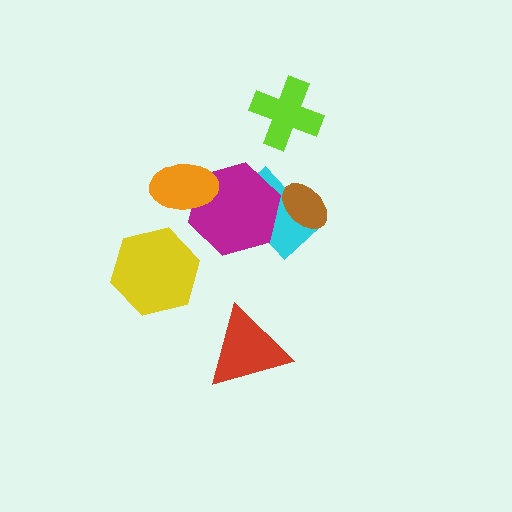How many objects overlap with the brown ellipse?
1 object overlaps with the brown ellipse.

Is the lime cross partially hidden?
No, no other shape covers it.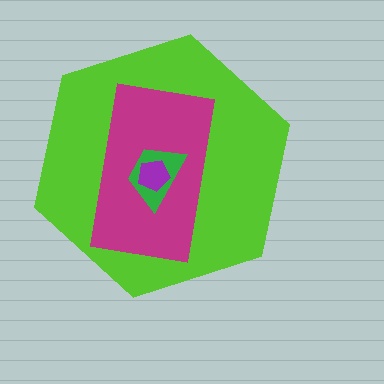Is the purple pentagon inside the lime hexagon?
Yes.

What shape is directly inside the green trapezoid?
The purple pentagon.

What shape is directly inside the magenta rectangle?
The green trapezoid.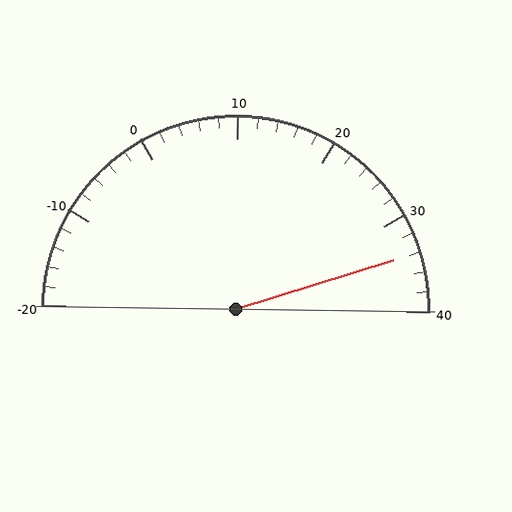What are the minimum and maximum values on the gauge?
The gauge ranges from -20 to 40.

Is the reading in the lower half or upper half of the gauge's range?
The reading is in the upper half of the range (-20 to 40).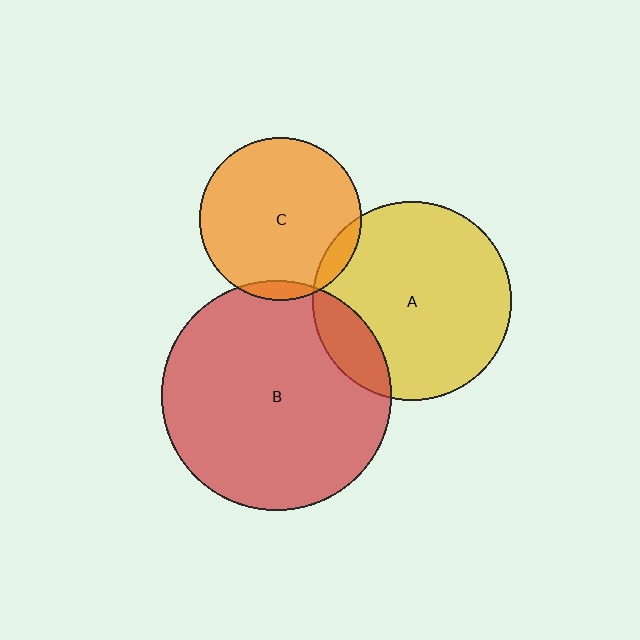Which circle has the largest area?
Circle B (red).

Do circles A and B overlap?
Yes.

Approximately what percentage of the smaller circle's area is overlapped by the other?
Approximately 15%.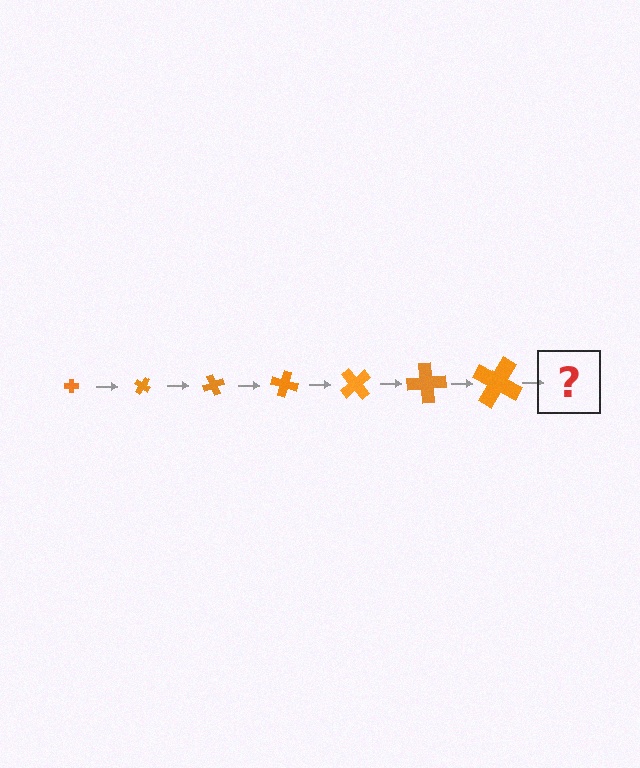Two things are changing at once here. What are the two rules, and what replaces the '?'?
The two rules are that the cross grows larger each step and it rotates 35 degrees each step. The '?' should be a cross, larger than the previous one and rotated 245 degrees from the start.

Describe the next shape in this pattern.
It should be a cross, larger than the previous one and rotated 245 degrees from the start.